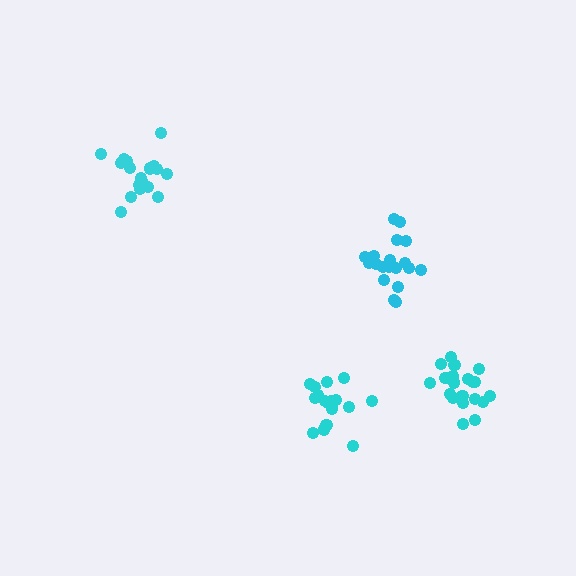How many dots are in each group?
Group 1: 21 dots, Group 2: 18 dots, Group 3: 18 dots, Group 4: 19 dots (76 total).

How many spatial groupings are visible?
There are 4 spatial groupings.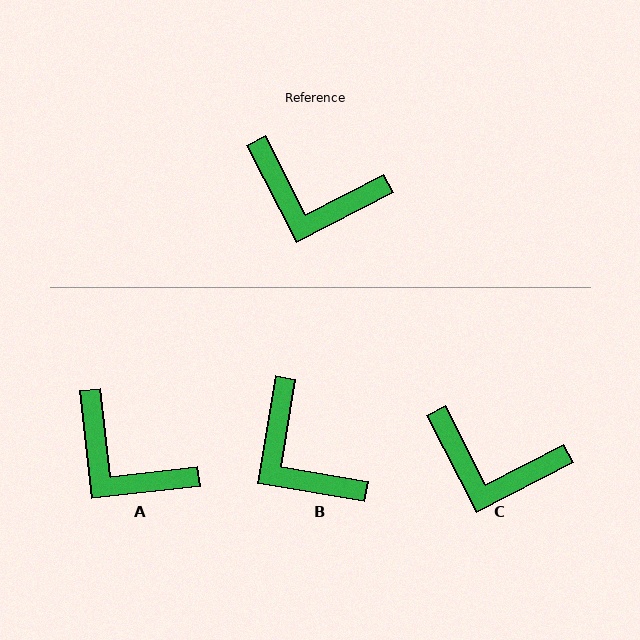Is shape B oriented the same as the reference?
No, it is off by about 37 degrees.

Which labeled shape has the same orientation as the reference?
C.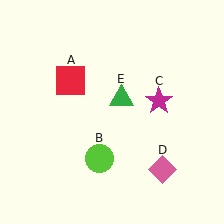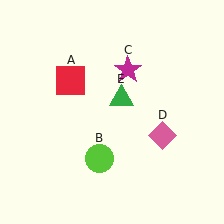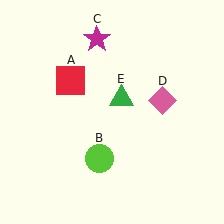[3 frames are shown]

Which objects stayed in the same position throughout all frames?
Red square (object A) and lime circle (object B) and green triangle (object E) remained stationary.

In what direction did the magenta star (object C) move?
The magenta star (object C) moved up and to the left.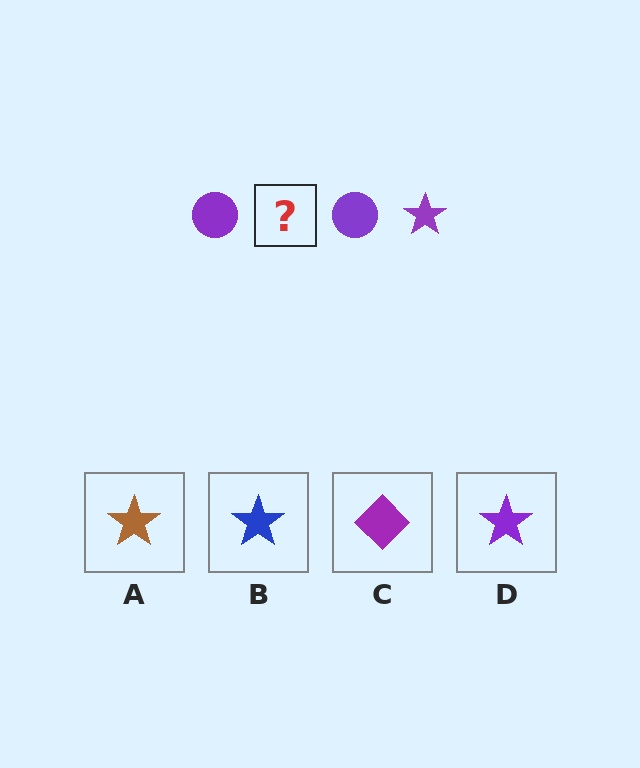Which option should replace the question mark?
Option D.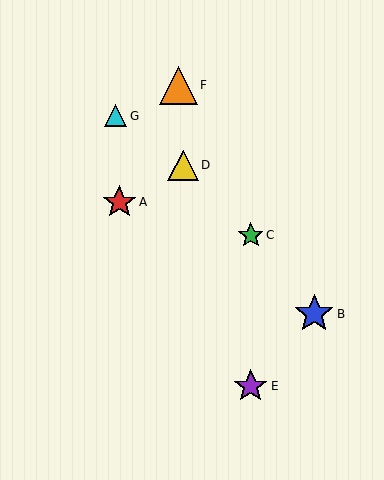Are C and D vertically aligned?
No, C is at x≈251 and D is at x≈183.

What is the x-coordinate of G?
Object G is at x≈116.